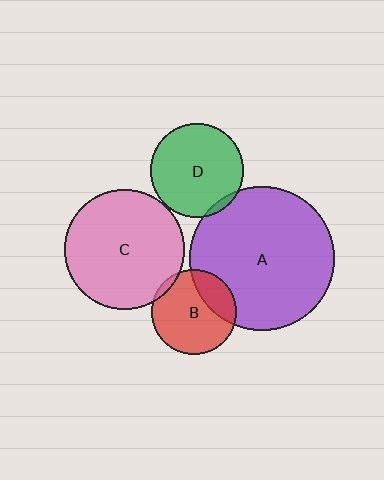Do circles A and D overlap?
Yes.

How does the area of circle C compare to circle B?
Approximately 2.0 times.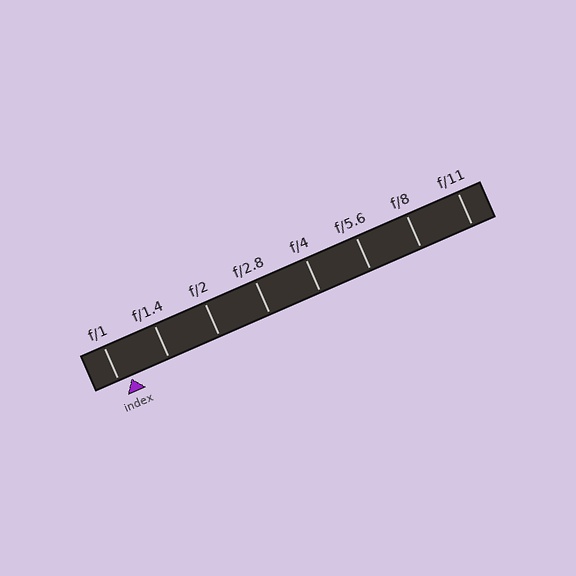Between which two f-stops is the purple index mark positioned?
The index mark is between f/1 and f/1.4.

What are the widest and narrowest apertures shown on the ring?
The widest aperture shown is f/1 and the narrowest is f/11.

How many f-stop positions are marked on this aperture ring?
There are 8 f-stop positions marked.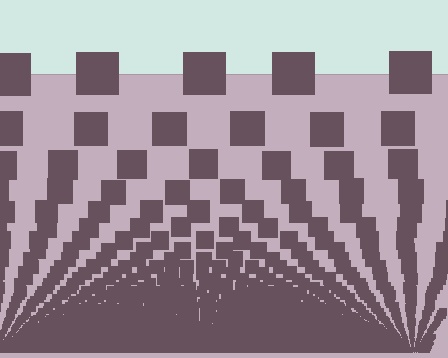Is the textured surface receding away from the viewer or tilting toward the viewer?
The surface appears to tilt toward the viewer. Texture elements get larger and sparser toward the top.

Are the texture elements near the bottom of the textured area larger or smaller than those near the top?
Smaller. The gradient is inverted — elements near the bottom are smaller and denser.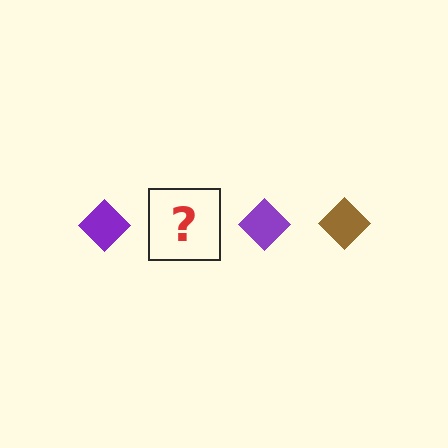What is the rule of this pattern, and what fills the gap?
The rule is that the pattern cycles through purple, brown diamonds. The gap should be filled with a brown diamond.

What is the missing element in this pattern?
The missing element is a brown diamond.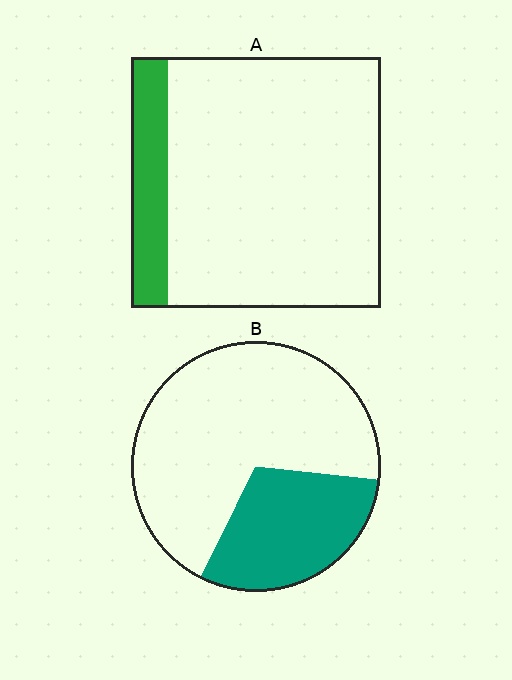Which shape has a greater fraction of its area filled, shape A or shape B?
Shape B.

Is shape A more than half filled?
No.